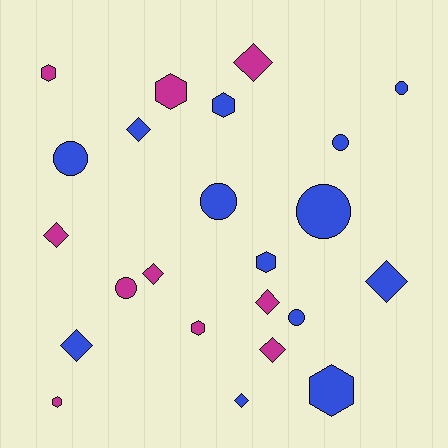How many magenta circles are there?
There is 1 magenta circle.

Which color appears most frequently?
Blue, with 13 objects.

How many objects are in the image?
There are 23 objects.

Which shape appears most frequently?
Diamond, with 9 objects.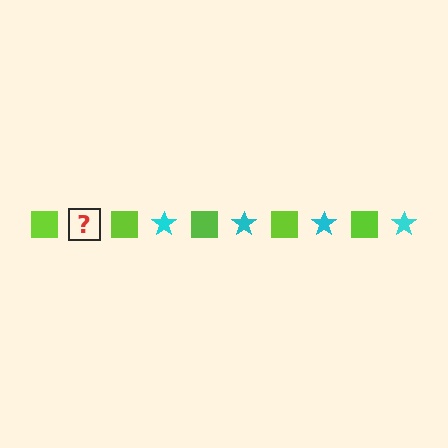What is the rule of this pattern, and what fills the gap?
The rule is that the pattern alternates between lime square and cyan star. The gap should be filled with a cyan star.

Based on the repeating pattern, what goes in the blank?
The blank should be a cyan star.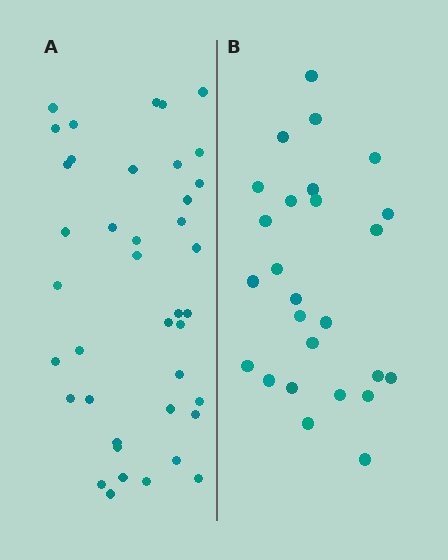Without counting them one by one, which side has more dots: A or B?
Region A (the left region) has more dots.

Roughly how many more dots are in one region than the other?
Region A has approximately 15 more dots than region B.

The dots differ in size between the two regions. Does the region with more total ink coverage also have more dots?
No. Region B has more total ink coverage because its dots are larger, but region A actually contains more individual dots. Total area can be misleading — the number of items is what matters here.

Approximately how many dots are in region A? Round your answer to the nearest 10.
About 40 dots.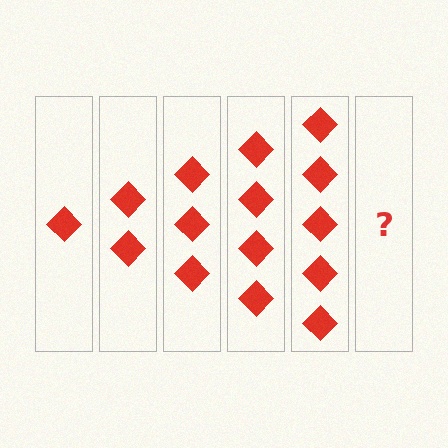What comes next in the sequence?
The next element should be 6 diamonds.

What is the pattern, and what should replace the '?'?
The pattern is that each step adds one more diamond. The '?' should be 6 diamonds.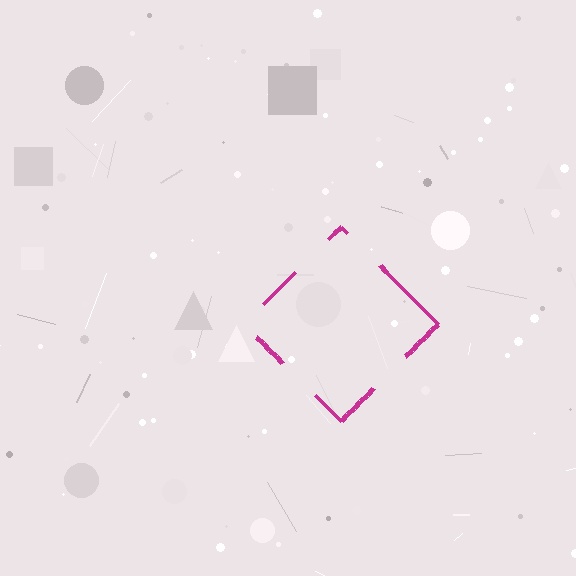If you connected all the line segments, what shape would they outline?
They would outline a diamond.